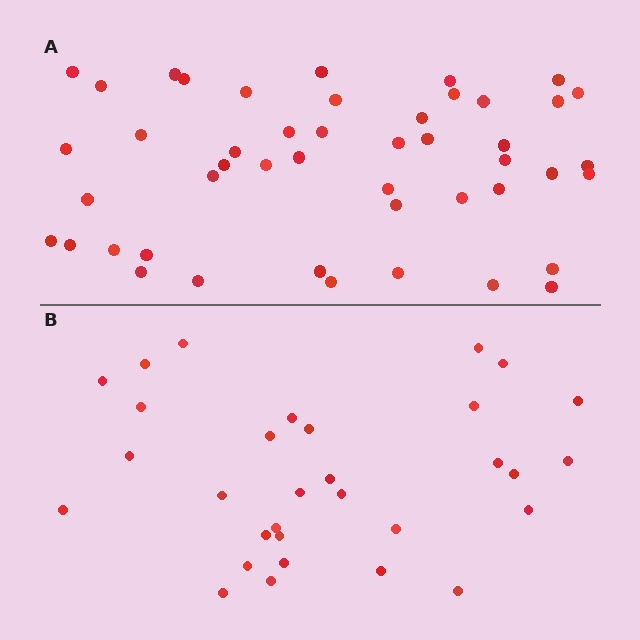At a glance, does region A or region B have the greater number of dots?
Region A (the top region) has more dots.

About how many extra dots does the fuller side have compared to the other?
Region A has approximately 15 more dots than region B.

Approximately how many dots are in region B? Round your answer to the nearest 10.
About 30 dots. (The exact count is 31, which rounds to 30.)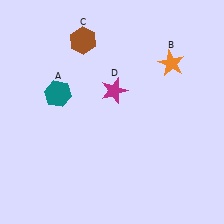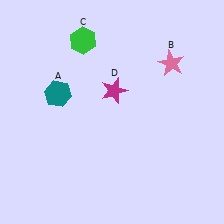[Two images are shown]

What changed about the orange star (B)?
In Image 1, B is orange. In Image 2, it changed to pink.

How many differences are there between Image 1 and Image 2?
There are 2 differences between the two images.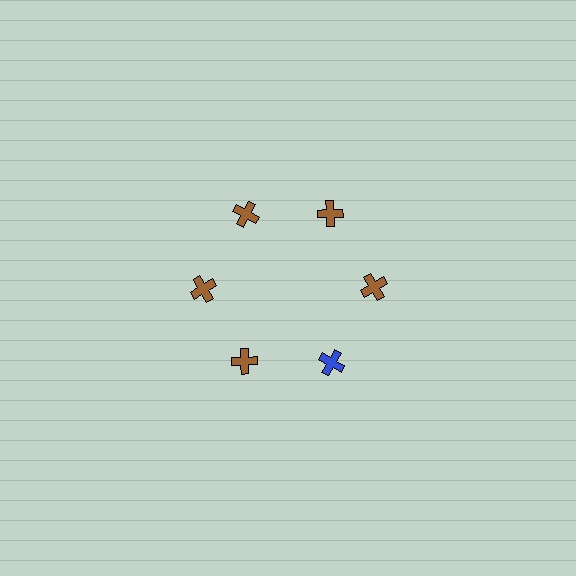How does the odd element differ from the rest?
It has a different color: blue instead of brown.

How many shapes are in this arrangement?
There are 6 shapes arranged in a ring pattern.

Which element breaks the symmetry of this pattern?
The blue cross at roughly the 5 o'clock position breaks the symmetry. All other shapes are brown crosses.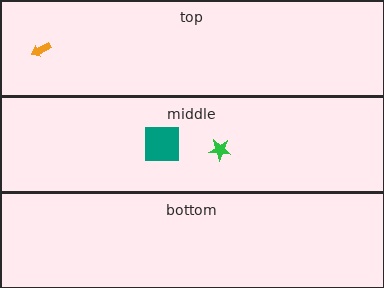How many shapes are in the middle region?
2.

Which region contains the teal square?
The middle region.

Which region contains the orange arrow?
The top region.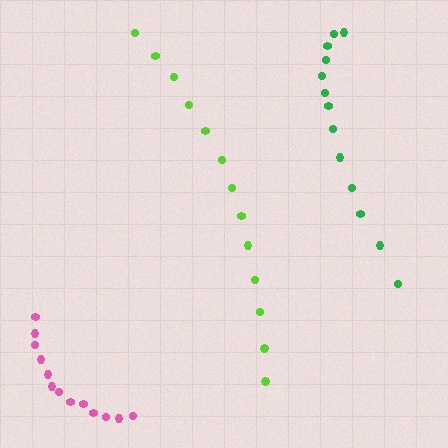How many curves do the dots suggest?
There are 3 distinct paths.